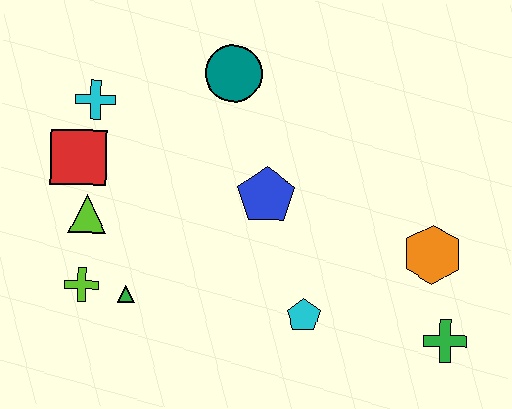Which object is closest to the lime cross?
The green triangle is closest to the lime cross.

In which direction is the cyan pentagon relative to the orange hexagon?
The cyan pentagon is to the left of the orange hexagon.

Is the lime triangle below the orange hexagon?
No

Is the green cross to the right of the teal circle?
Yes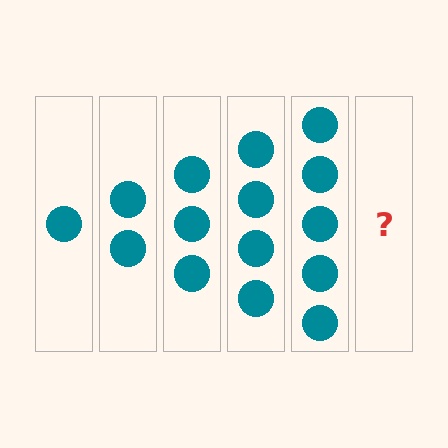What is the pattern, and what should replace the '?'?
The pattern is that each step adds one more circle. The '?' should be 6 circles.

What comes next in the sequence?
The next element should be 6 circles.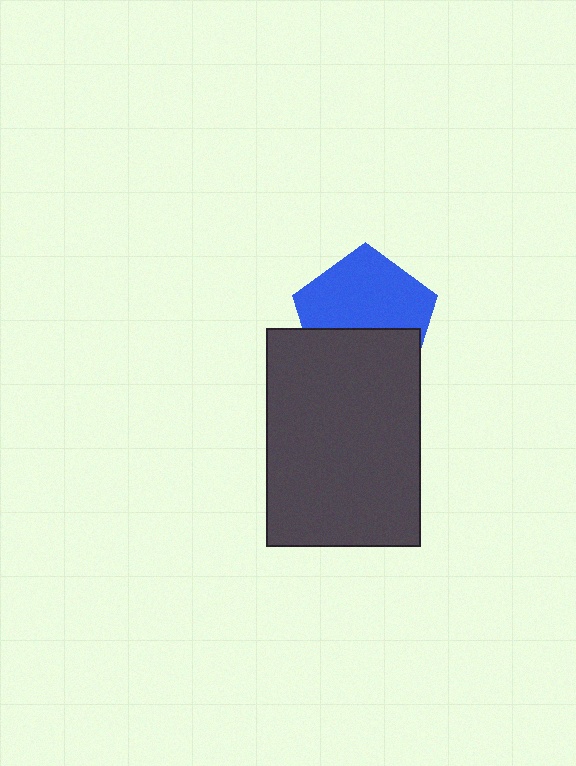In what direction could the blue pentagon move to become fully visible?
The blue pentagon could move up. That would shift it out from behind the dark gray rectangle entirely.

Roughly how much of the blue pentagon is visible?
About half of it is visible (roughly 59%).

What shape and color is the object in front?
The object in front is a dark gray rectangle.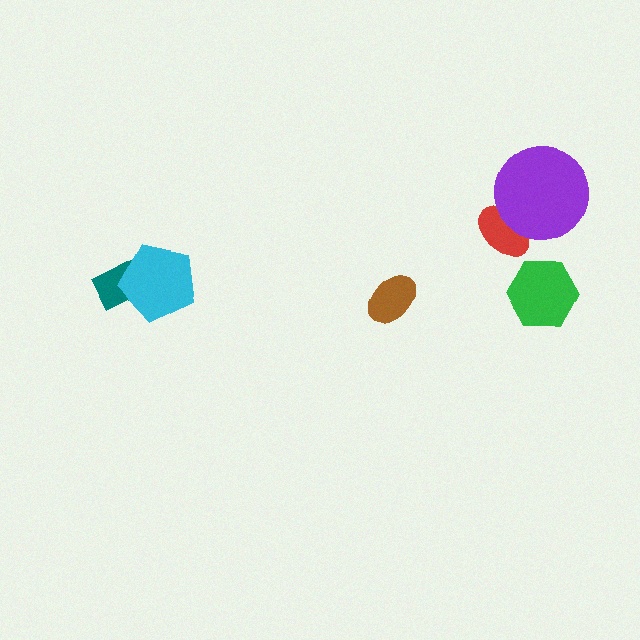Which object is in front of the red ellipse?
The purple circle is in front of the red ellipse.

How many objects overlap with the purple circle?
1 object overlaps with the purple circle.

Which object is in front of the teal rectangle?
The cyan pentagon is in front of the teal rectangle.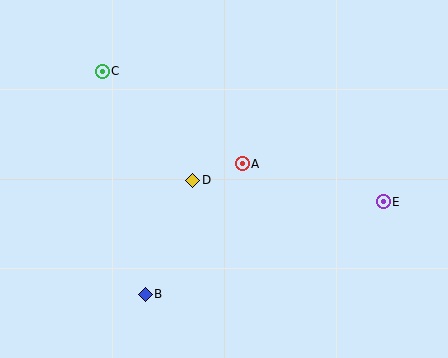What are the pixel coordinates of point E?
Point E is at (383, 202).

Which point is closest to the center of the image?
Point A at (242, 164) is closest to the center.